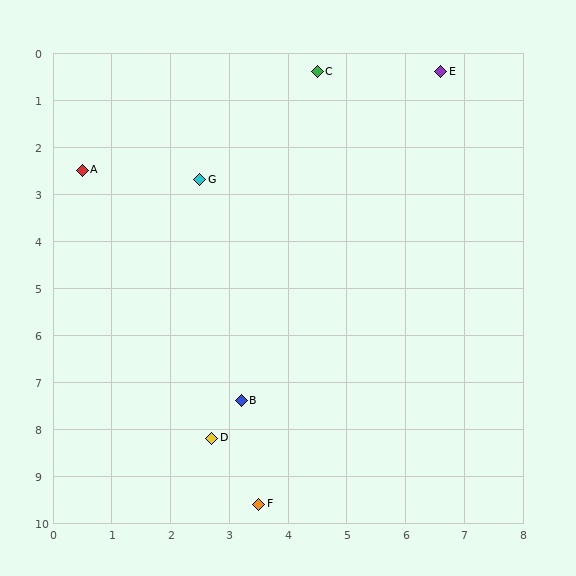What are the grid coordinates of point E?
Point E is at approximately (6.6, 0.4).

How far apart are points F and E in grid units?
Points F and E are about 9.7 grid units apart.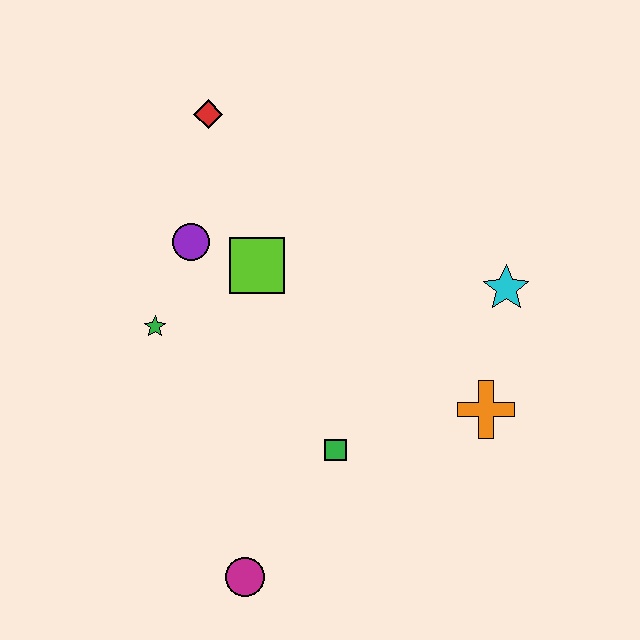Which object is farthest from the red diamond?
The magenta circle is farthest from the red diamond.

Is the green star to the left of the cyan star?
Yes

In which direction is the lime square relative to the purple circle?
The lime square is to the right of the purple circle.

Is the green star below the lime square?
Yes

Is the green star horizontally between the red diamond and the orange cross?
No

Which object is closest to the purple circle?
The lime square is closest to the purple circle.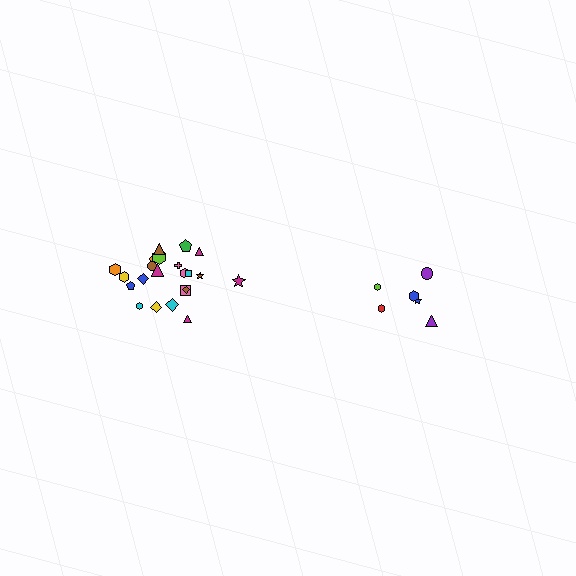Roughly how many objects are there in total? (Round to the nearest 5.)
Roughly 30 objects in total.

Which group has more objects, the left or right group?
The left group.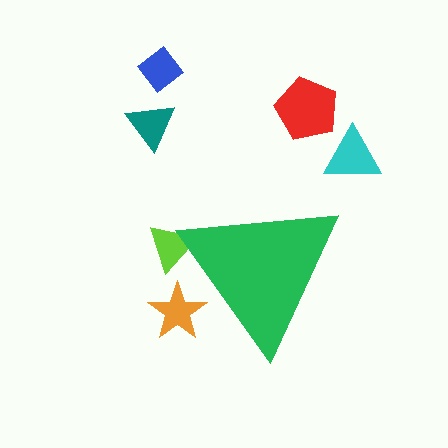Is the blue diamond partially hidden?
No, the blue diamond is fully visible.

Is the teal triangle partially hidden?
No, the teal triangle is fully visible.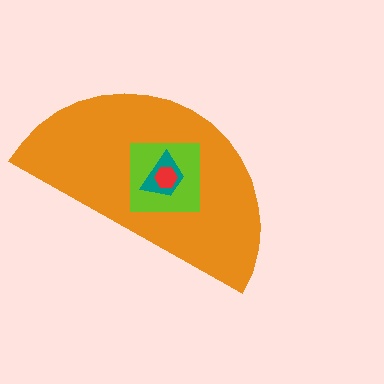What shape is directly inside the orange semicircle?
The lime square.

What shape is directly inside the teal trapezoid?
The red hexagon.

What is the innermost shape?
The red hexagon.